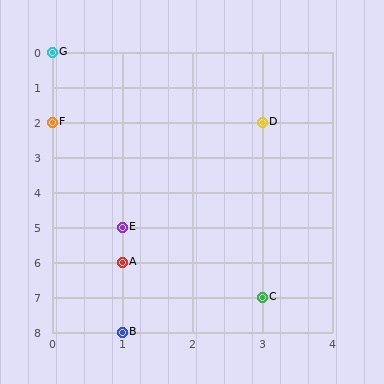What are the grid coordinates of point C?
Point C is at grid coordinates (3, 7).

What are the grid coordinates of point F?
Point F is at grid coordinates (0, 2).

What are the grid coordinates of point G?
Point G is at grid coordinates (0, 0).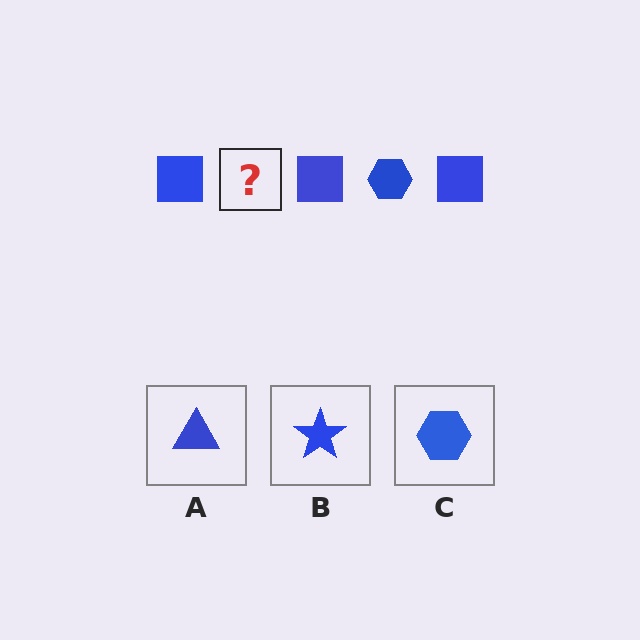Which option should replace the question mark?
Option C.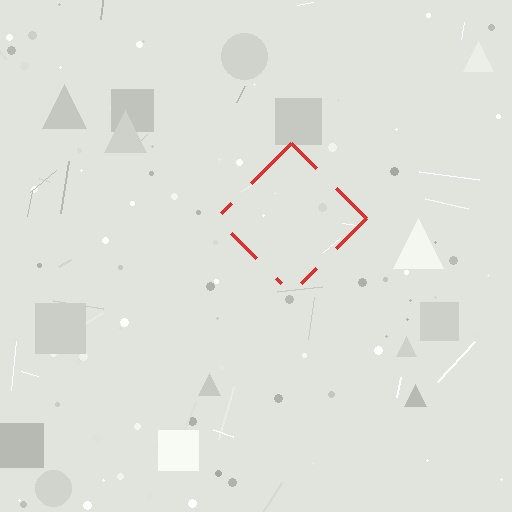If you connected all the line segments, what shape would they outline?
They would outline a diamond.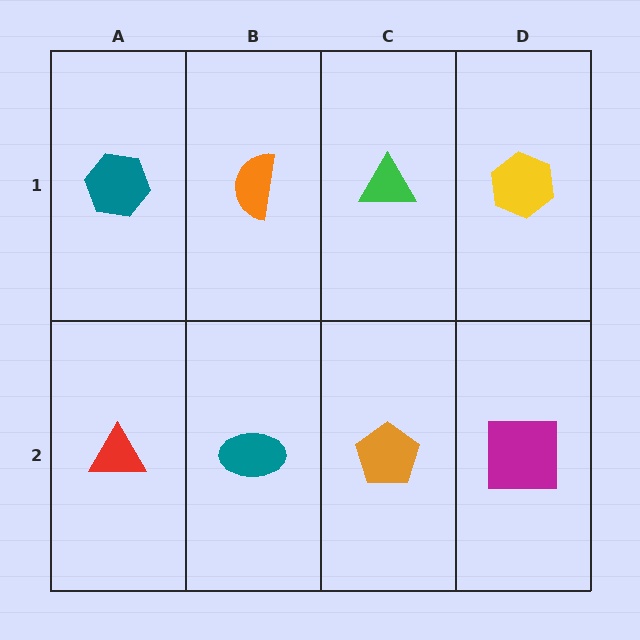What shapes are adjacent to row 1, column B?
A teal ellipse (row 2, column B), a teal hexagon (row 1, column A), a green triangle (row 1, column C).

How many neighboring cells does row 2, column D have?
2.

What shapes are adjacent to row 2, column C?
A green triangle (row 1, column C), a teal ellipse (row 2, column B), a magenta square (row 2, column D).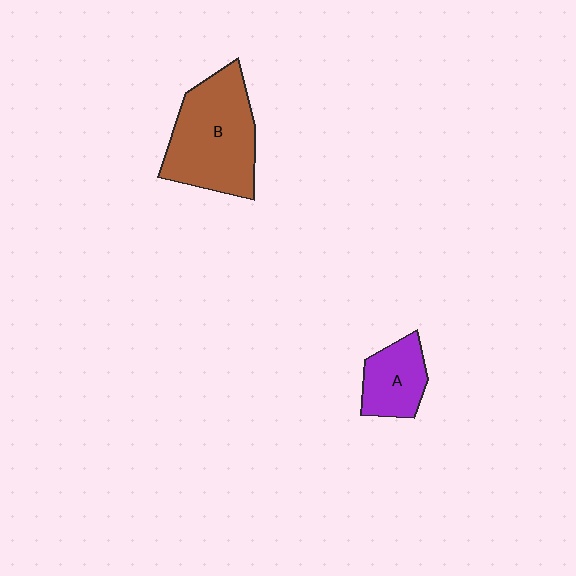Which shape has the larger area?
Shape B (brown).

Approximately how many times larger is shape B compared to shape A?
Approximately 2.1 times.